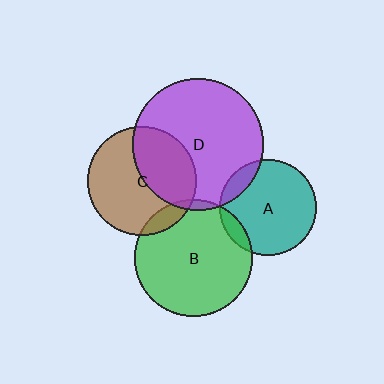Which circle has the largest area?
Circle D (purple).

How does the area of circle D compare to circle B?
Approximately 1.3 times.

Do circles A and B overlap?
Yes.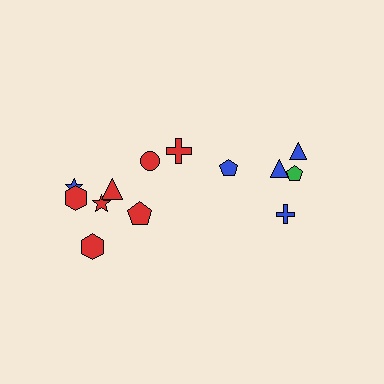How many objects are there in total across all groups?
There are 13 objects.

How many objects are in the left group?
There are 8 objects.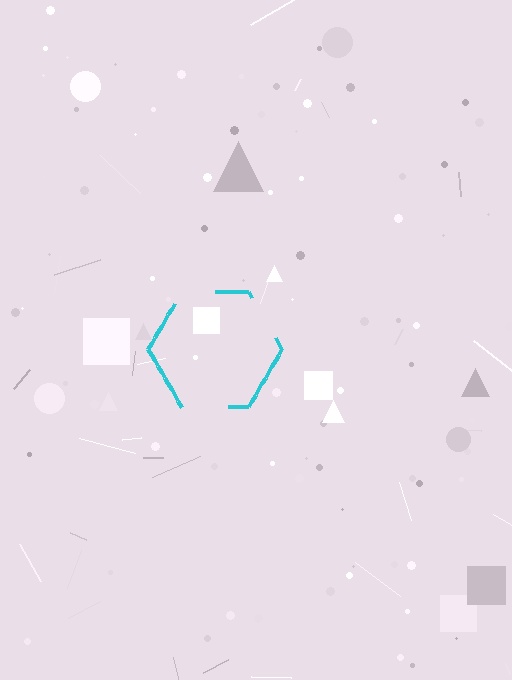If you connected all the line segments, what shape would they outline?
They would outline a hexagon.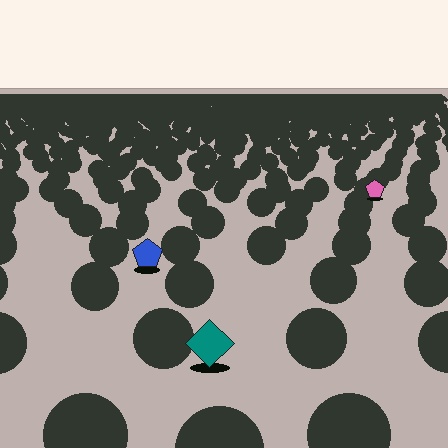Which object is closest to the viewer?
The teal diamond is closest. The texture marks near it are larger and more spread out.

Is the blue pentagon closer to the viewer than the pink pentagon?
Yes. The blue pentagon is closer — you can tell from the texture gradient: the ground texture is coarser near it.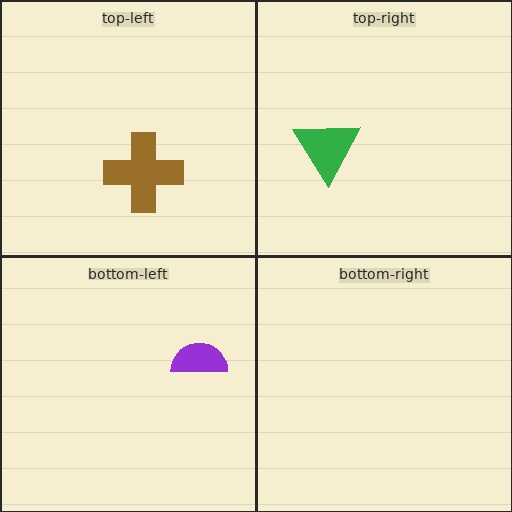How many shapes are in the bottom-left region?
1.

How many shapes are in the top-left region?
1.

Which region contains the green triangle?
The top-right region.